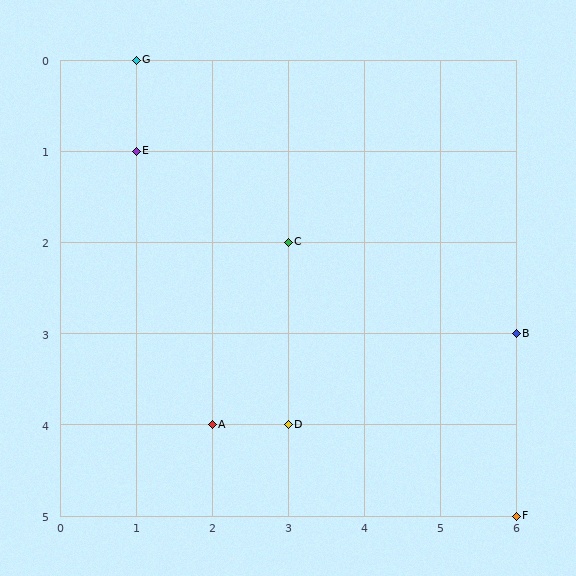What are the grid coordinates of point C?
Point C is at grid coordinates (3, 2).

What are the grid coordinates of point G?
Point G is at grid coordinates (1, 0).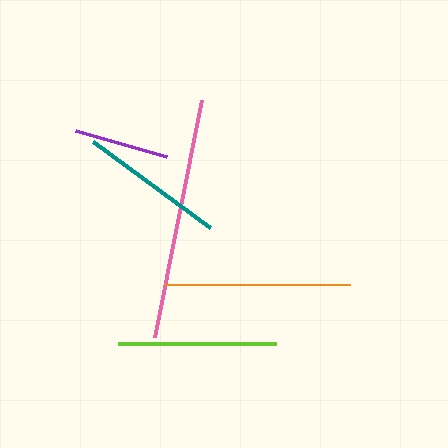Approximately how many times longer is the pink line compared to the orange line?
The pink line is approximately 1.3 times the length of the orange line.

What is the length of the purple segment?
The purple segment is approximately 95 pixels long.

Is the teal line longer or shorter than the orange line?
The orange line is longer than the teal line.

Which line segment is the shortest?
The purple line is the shortest at approximately 95 pixels.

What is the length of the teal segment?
The teal segment is approximately 146 pixels long.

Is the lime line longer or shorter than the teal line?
The lime line is longer than the teal line.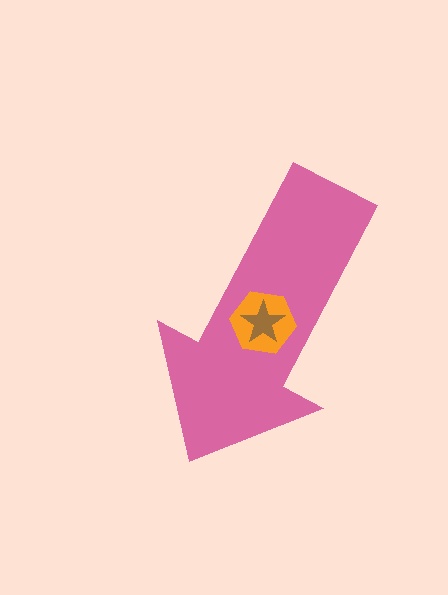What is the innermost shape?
The brown star.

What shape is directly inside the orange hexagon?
The brown star.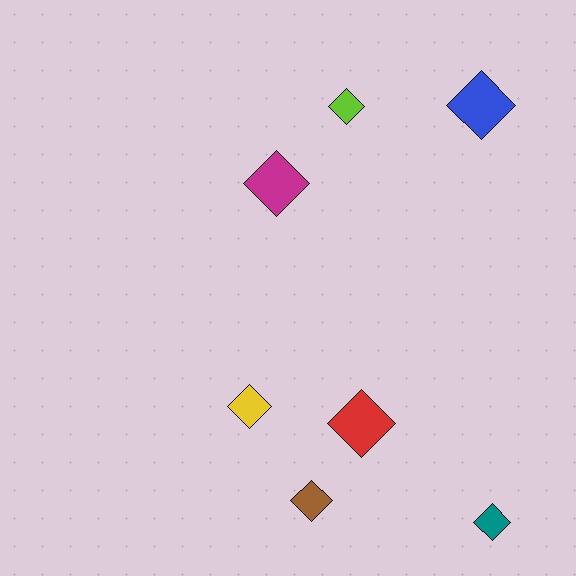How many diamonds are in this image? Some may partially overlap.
There are 7 diamonds.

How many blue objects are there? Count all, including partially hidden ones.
There is 1 blue object.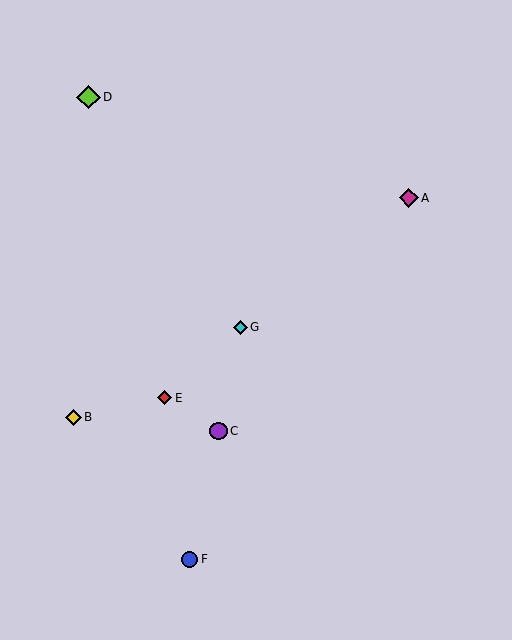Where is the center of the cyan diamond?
The center of the cyan diamond is at (240, 327).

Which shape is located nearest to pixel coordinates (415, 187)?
The magenta diamond (labeled A) at (409, 198) is nearest to that location.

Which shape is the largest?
The lime diamond (labeled D) is the largest.